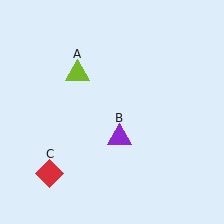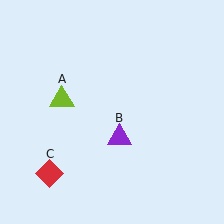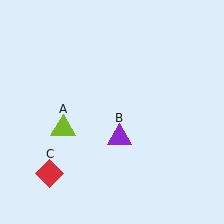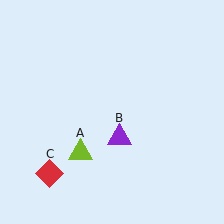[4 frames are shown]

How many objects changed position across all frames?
1 object changed position: lime triangle (object A).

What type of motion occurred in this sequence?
The lime triangle (object A) rotated counterclockwise around the center of the scene.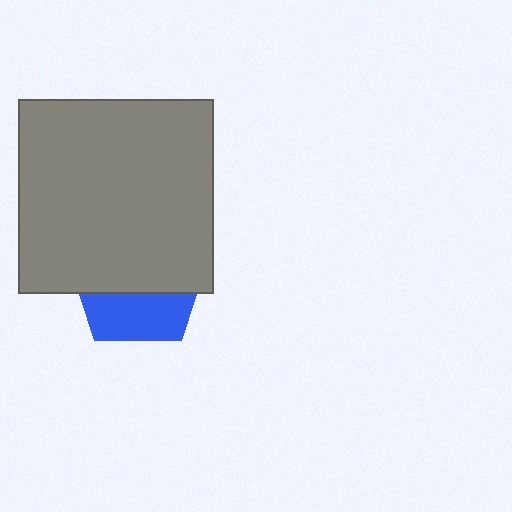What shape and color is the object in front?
The object in front is a gray square.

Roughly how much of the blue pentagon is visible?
A small part of it is visible (roughly 37%).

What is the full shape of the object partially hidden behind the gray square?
The partially hidden object is a blue pentagon.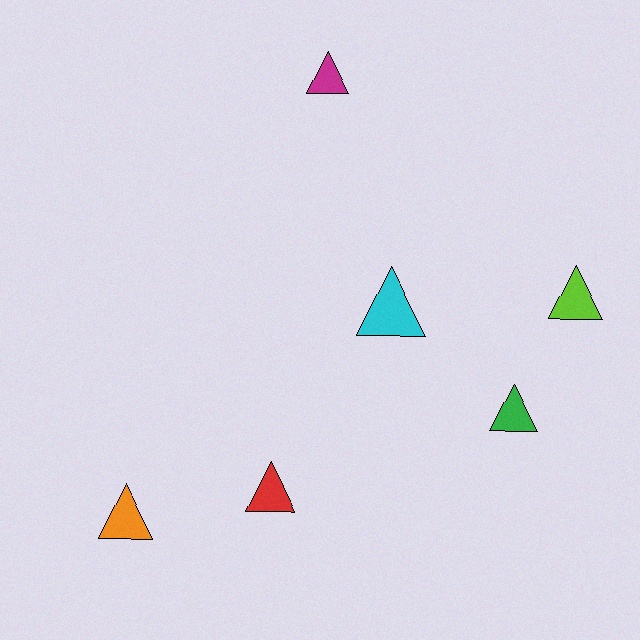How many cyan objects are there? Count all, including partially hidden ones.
There is 1 cyan object.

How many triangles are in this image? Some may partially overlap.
There are 6 triangles.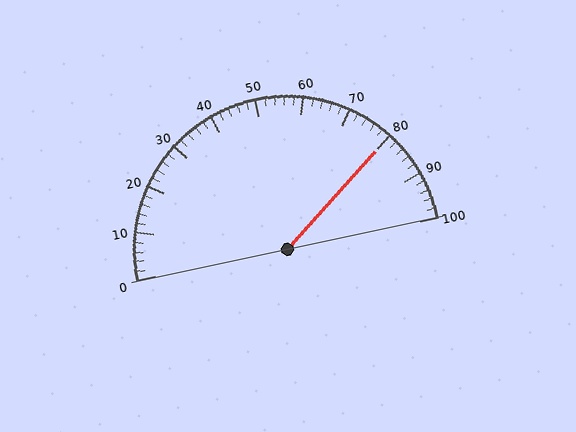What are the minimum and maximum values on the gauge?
The gauge ranges from 0 to 100.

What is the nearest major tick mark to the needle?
The nearest major tick mark is 80.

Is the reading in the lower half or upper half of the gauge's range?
The reading is in the upper half of the range (0 to 100).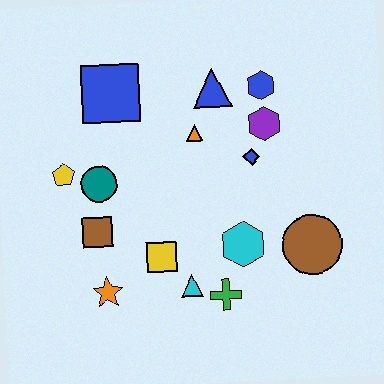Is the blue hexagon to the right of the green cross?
Yes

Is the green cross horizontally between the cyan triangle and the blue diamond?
Yes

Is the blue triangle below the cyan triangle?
No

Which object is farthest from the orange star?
The blue hexagon is farthest from the orange star.